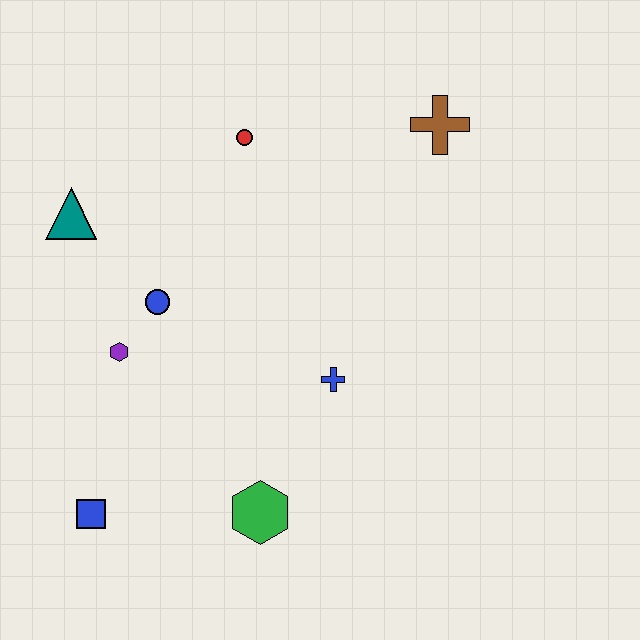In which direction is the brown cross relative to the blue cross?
The brown cross is above the blue cross.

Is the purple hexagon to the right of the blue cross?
No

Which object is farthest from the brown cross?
The blue square is farthest from the brown cross.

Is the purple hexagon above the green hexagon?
Yes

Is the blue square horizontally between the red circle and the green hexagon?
No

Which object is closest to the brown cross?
The red circle is closest to the brown cross.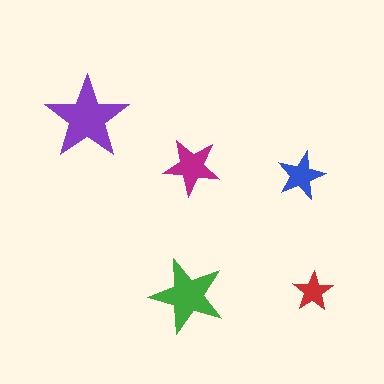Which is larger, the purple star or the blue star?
The purple one.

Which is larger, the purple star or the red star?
The purple one.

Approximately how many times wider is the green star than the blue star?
About 1.5 times wider.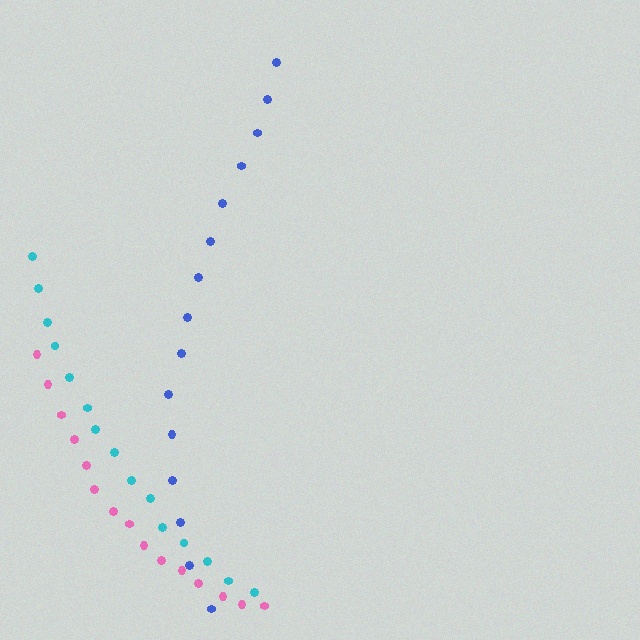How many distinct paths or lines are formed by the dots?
There are 3 distinct paths.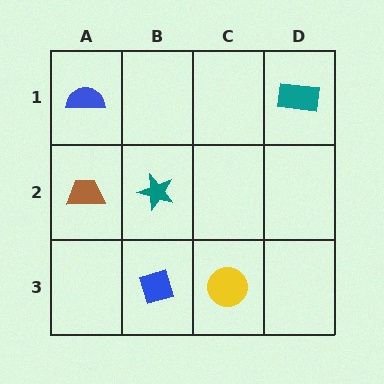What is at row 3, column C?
A yellow circle.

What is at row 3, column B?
A blue diamond.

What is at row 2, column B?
A teal star.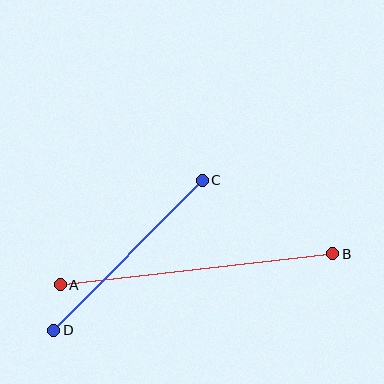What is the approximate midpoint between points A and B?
The midpoint is at approximately (197, 269) pixels.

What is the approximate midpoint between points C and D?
The midpoint is at approximately (128, 255) pixels.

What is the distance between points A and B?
The distance is approximately 274 pixels.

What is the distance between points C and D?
The distance is approximately 211 pixels.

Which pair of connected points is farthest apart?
Points A and B are farthest apart.